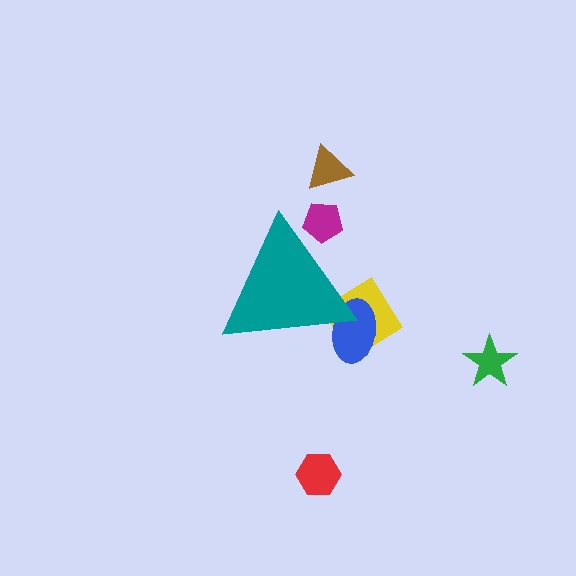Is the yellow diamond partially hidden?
Yes, the yellow diamond is partially hidden behind the teal triangle.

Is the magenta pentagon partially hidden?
Yes, the magenta pentagon is partially hidden behind the teal triangle.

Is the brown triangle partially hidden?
No, the brown triangle is fully visible.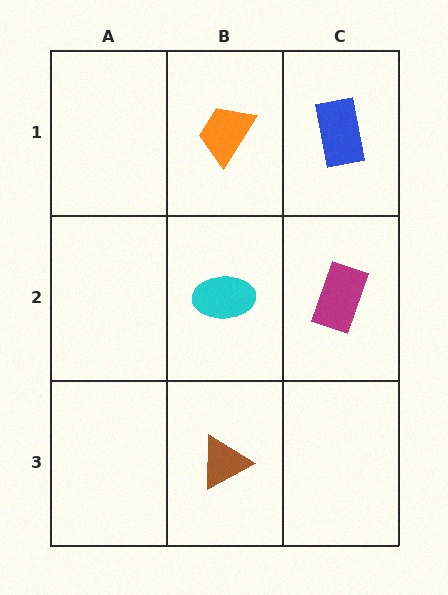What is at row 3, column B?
A brown triangle.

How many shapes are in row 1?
2 shapes.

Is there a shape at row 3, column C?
No, that cell is empty.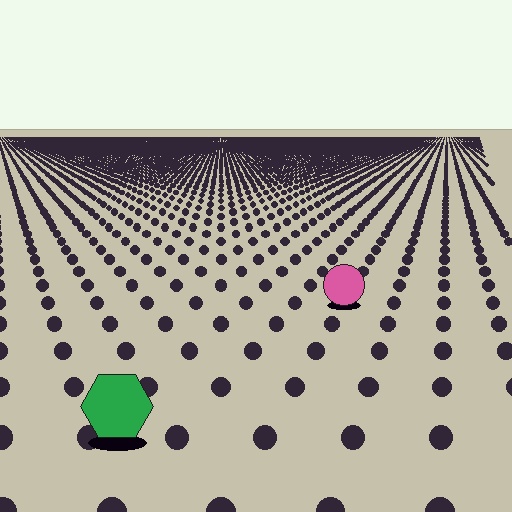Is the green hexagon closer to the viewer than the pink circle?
Yes. The green hexagon is closer — you can tell from the texture gradient: the ground texture is coarser near it.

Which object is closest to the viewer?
The green hexagon is closest. The texture marks near it are larger and more spread out.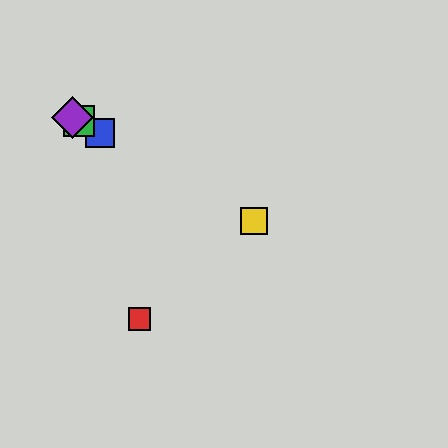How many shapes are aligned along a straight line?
4 shapes (the blue square, the green square, the yellow square, the purple diamond) are aligned along a straight line.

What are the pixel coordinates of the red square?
The red square is at (140, 319).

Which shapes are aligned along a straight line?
The blue square, the green square, the yellow square, the purple diamond are aligned along a straight line.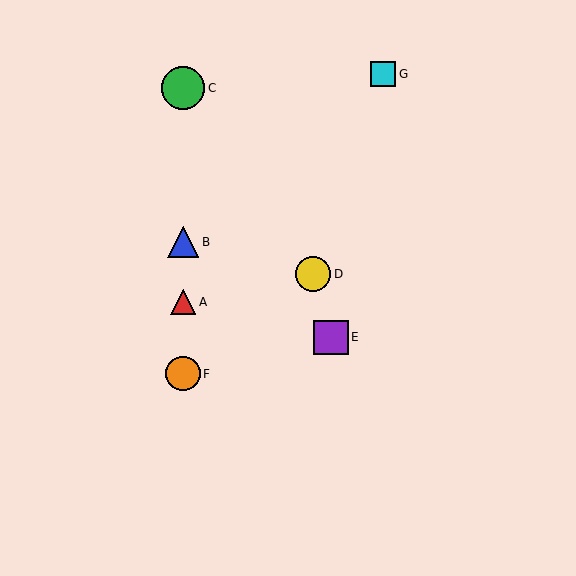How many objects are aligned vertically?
4 objects (A, B, C, F) are aligned vertically.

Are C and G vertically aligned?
No, C is at x≈183 and G is at x≈383.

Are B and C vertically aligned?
Yes, both are at x≈183.